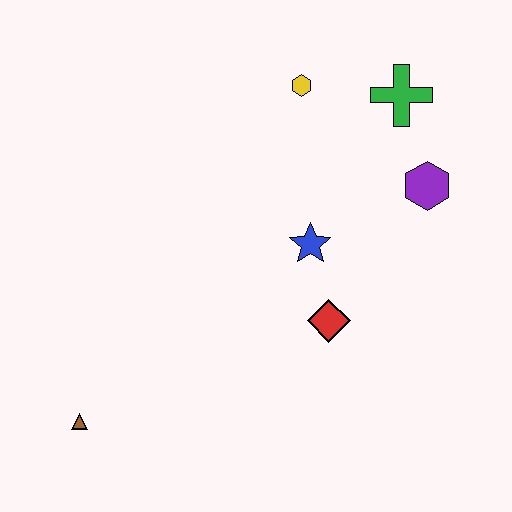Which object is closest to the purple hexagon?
The green cross is closest to the purple hexagon.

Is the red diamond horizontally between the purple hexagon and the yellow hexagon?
Yes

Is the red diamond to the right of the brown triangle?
Yes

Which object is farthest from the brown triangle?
The green cross is farthest from the brown triangle.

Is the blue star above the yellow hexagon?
No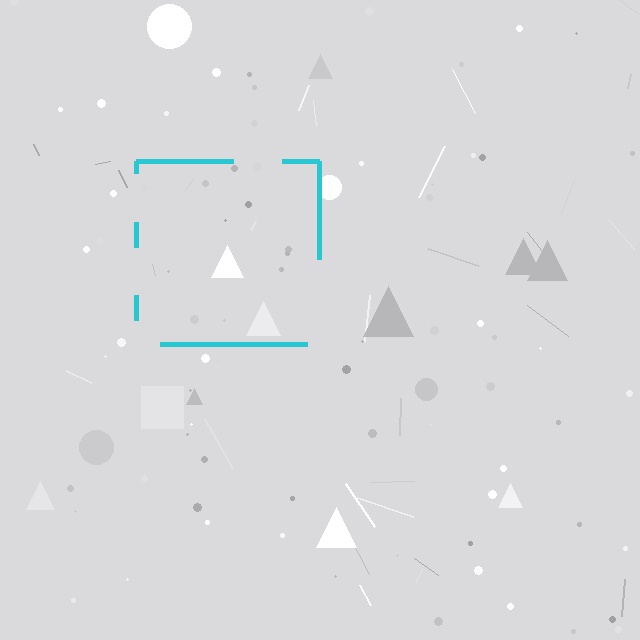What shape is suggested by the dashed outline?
The dashed outline suggests a square.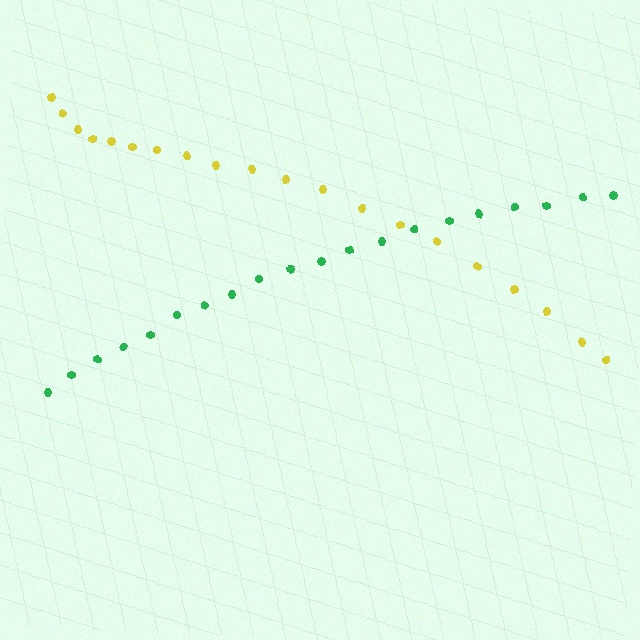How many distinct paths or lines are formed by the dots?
There are 2 distinct paths.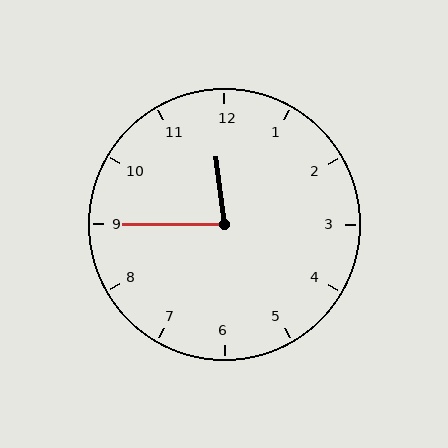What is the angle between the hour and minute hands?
Approximately 82 degrees.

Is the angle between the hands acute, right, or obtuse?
It is acute.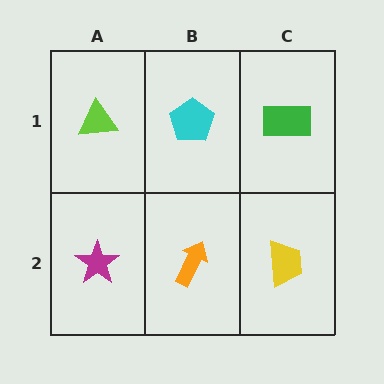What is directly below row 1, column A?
A magenta star.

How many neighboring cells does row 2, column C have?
2.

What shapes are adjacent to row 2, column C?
A green rectangle (row 1, column C), an orange arrow (row 2, column B).